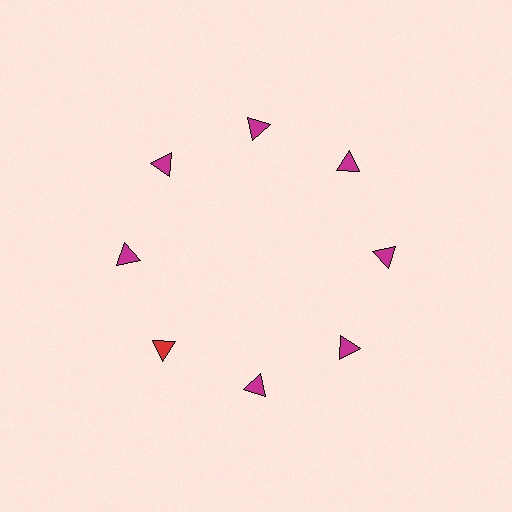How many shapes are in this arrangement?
There are 8 shapes arranged in a ring pattern.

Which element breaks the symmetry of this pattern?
The red triangle at roughly the 8 o'clock position breaks the symmetry. All other shapes are magenta triangles.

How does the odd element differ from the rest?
It has a different color: red instead of magenta.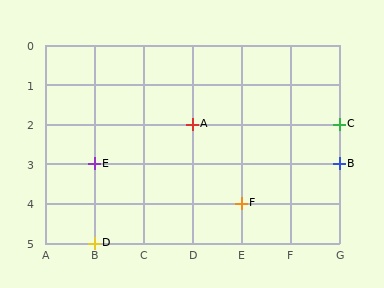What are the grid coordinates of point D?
Point D is at grid coordinates (B, 5).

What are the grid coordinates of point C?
Point C is at grid coordinates (G, 2).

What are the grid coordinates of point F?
Point F is at grid coordinates (E, 4).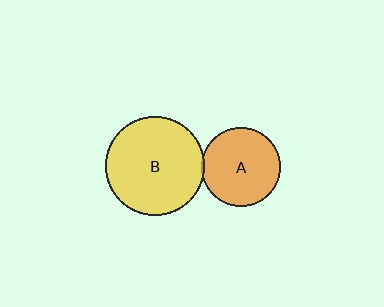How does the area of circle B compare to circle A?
Approximately 1.6 times.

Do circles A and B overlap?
Yes.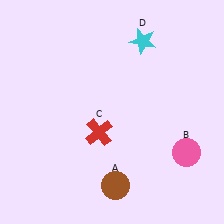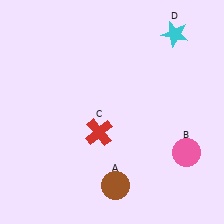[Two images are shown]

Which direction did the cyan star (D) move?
The cyan star (D) moved right.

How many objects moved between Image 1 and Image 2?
1 object moved between the two images.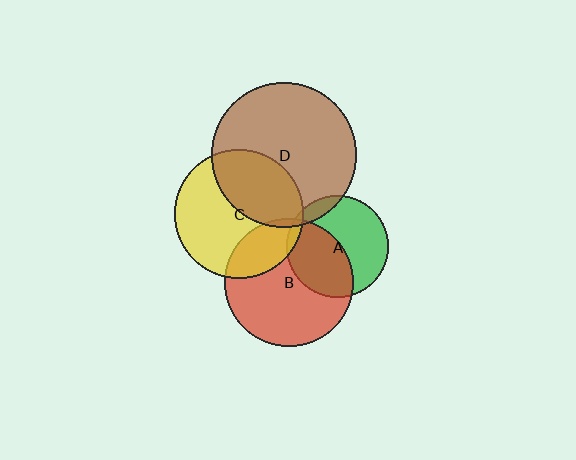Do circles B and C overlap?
Yes.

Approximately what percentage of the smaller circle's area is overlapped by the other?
Approximately 25%.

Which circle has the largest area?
Circle D (brown).